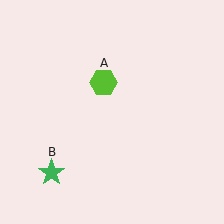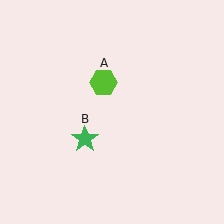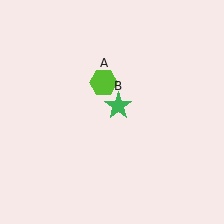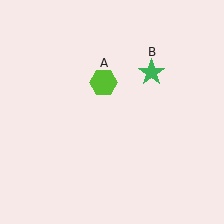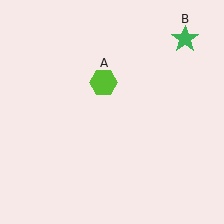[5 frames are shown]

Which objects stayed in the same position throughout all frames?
Lime hexagon (object A) remained stationary.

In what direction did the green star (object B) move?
The green star (object B) moved up and to the right.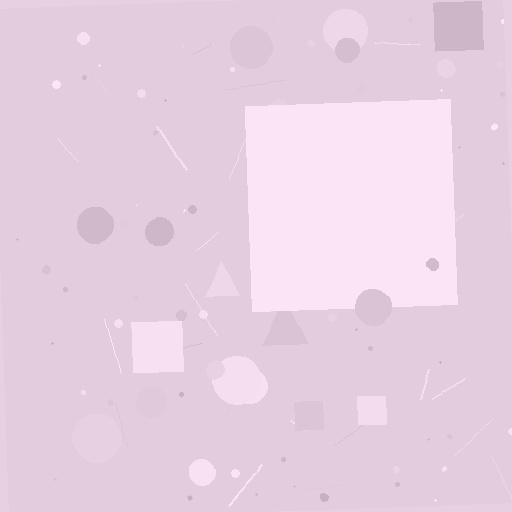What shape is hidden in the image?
A square is hidden in the image.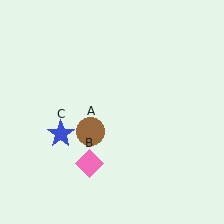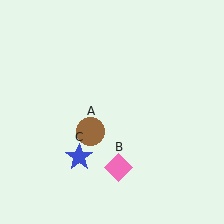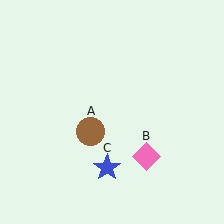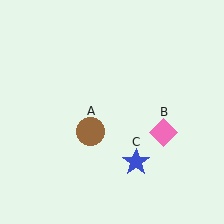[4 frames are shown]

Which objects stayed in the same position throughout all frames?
Brown circle (object A) remained stationary.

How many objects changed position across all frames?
2 objects changed position: pink diamond (object B), blue star (object C).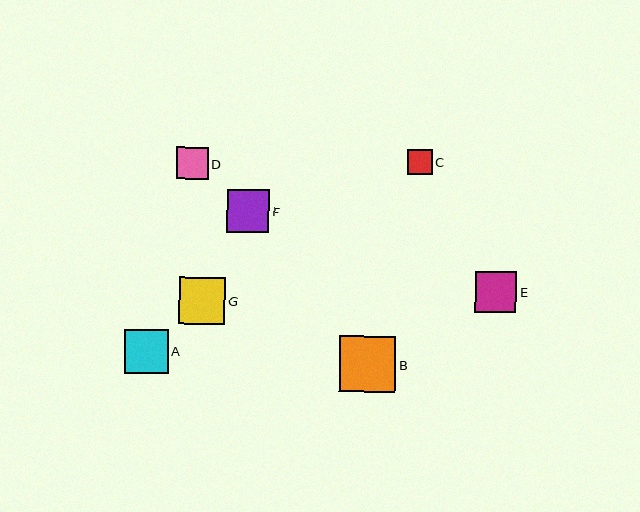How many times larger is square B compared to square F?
Square B is approximately 1.3 times the size of square F.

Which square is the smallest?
Square C is the smallest with a size of approximately 25 pixels.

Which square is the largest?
Square B is the largest with a size of approximately 56 pixels.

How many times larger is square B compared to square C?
Square B is approximately 2.2 times the size of square C.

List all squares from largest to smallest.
From largest to smallest: B, G, A, F, E, D, C.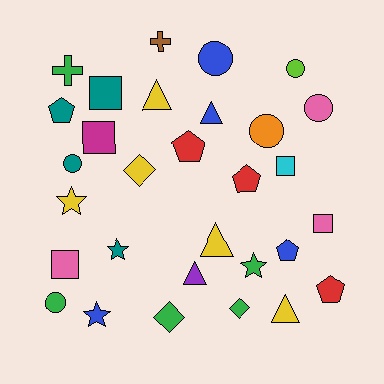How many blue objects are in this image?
There are 4 blue objects.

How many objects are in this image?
There are 30 objects.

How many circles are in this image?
There are 6 circles.